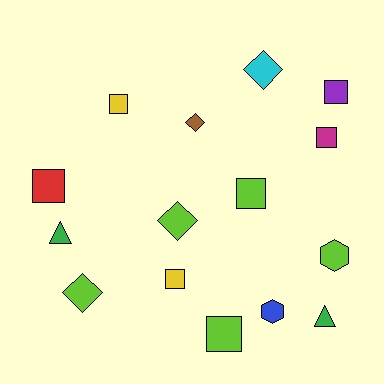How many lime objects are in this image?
There are 5 lime objects.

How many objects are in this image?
There are 15 objects.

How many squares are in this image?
There are 7 squares.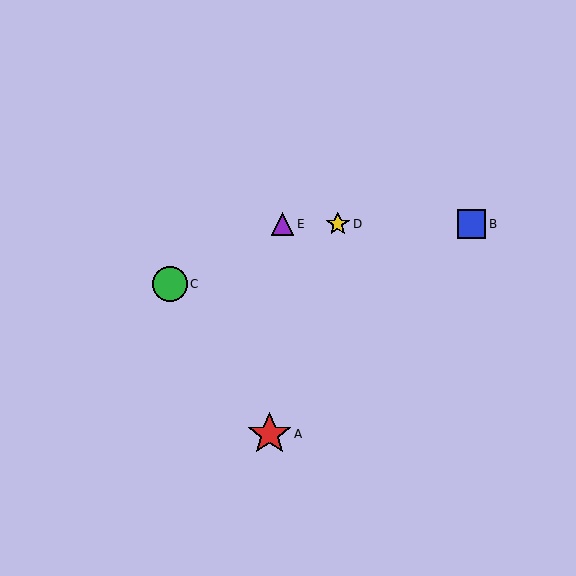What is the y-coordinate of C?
Object C is at y≈284.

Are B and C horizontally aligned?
No, B is at y≈224 and C is at y≈284.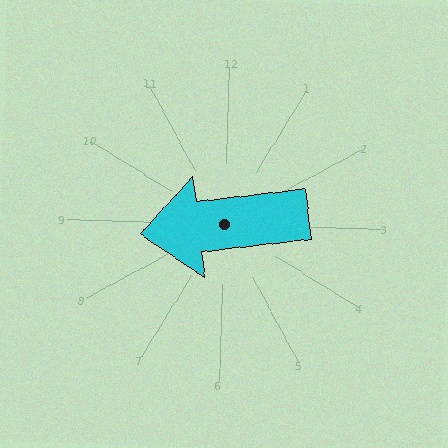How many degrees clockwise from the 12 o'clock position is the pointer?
Approximately 261 degrees.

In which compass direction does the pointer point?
West.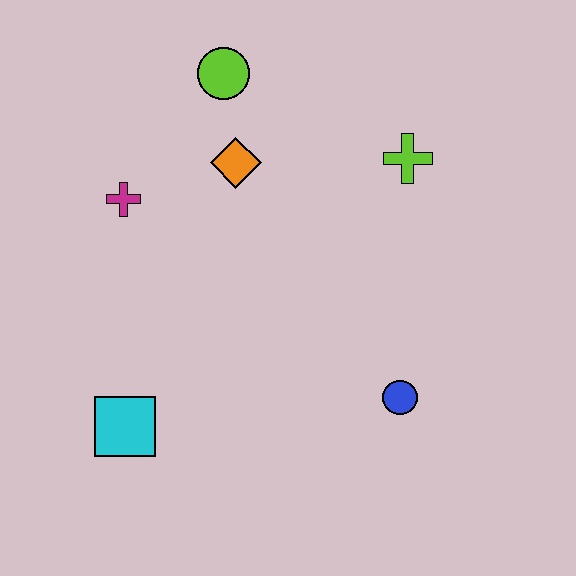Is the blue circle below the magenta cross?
Yes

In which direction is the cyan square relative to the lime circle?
The cyan square is below the lime circle.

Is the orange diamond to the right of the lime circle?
Yes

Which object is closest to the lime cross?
The orange diamond is closest to the lime cross.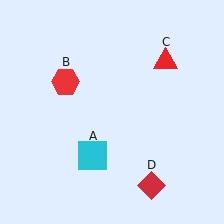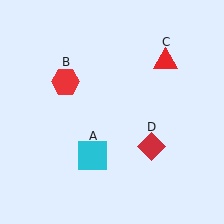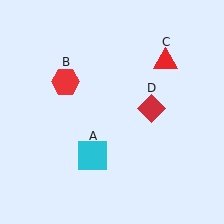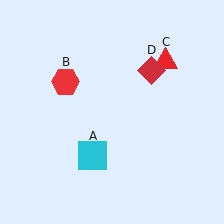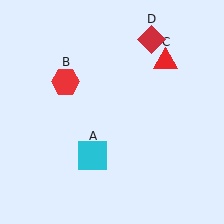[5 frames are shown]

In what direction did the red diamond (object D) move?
The red diamond (object D) moved up.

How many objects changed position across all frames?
1 object changed position: red diamond (object D).